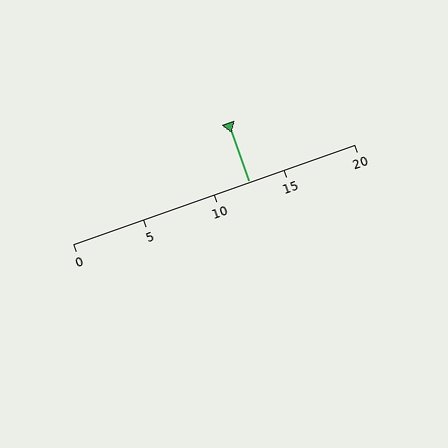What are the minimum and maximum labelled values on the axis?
The axis runs from 0 to 20.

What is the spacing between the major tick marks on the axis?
The major ticks are spaced 5 apart.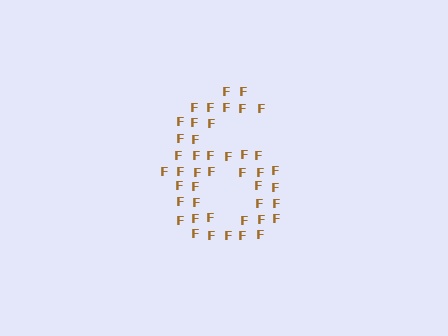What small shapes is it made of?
It is made of small letter F's.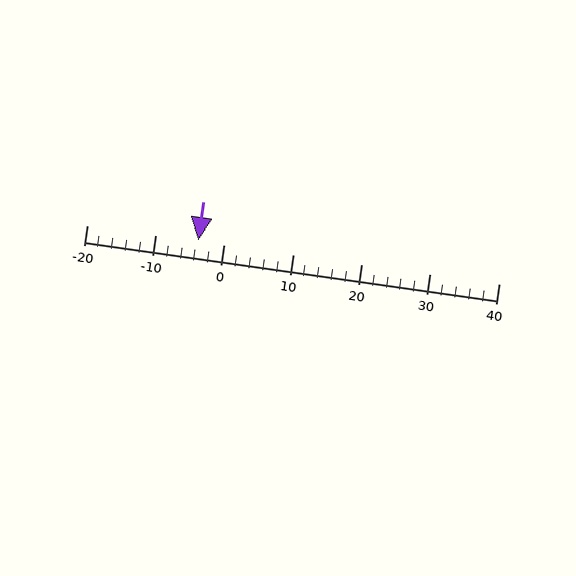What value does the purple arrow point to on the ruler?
The purple arrow points to approximately -4.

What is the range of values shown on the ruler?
The ruler shows values from -20 to 40.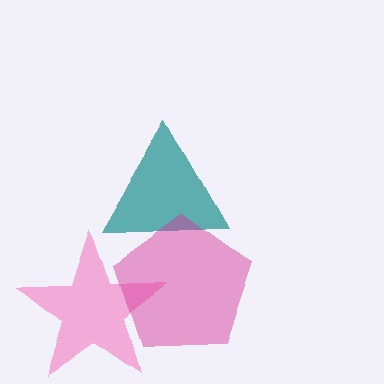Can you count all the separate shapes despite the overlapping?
Yes, there are 3 separate shapes.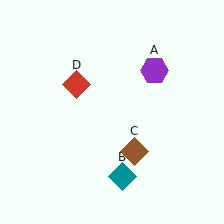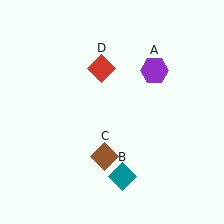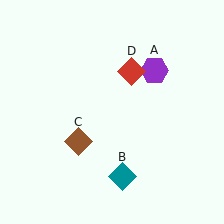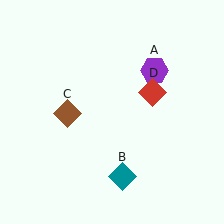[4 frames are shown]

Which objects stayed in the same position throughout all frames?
Purple hexagon (object A) and teal diamond (object B) remained stationary.